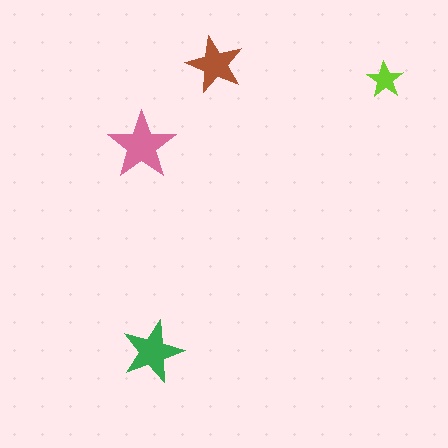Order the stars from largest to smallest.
the pink one, the green one, the brown one, the lime one.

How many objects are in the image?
There are 4 objects in the image.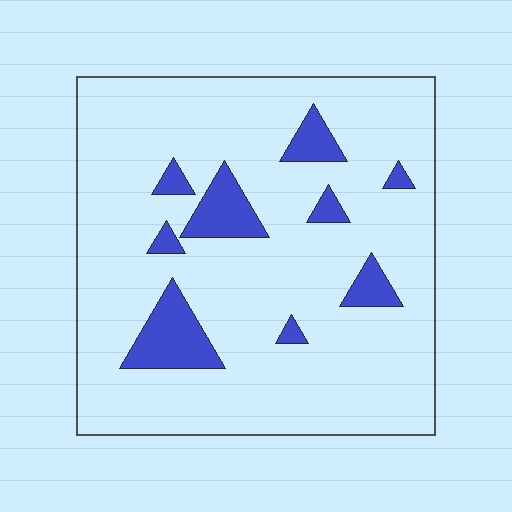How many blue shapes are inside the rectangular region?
9.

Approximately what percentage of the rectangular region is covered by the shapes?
Approximately 10%.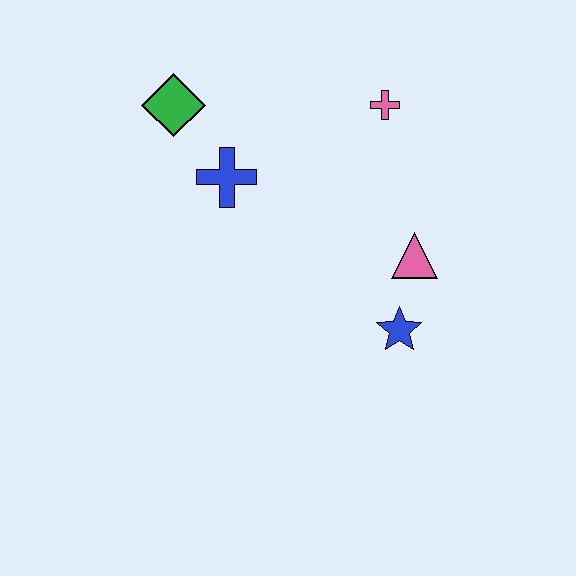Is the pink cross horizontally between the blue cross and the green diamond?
No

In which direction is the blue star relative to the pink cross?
The blue star is below the pink cross.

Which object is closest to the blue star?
The pink triangle is closest to the blue star.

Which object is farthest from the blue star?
The green diamond is farthest from the blue star.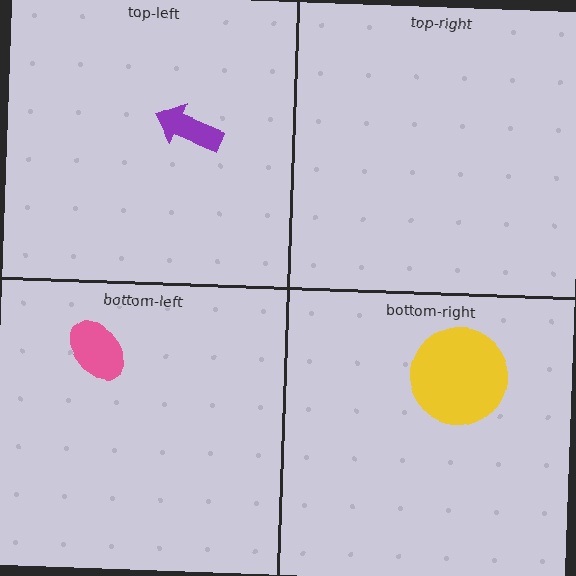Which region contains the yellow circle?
The bottom-right region.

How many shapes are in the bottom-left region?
1.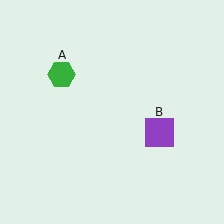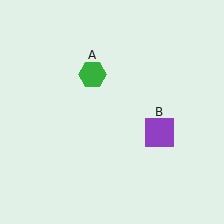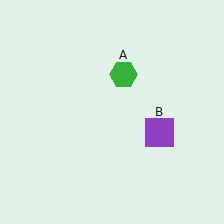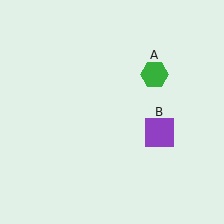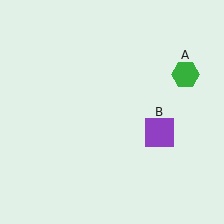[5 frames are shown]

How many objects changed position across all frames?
1 object changed position: green hexagon (object A).